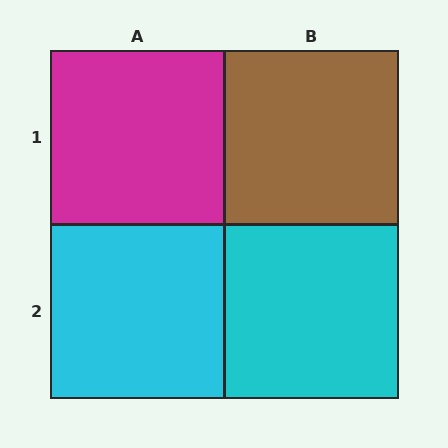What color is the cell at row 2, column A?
Cyan.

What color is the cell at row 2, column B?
Cyan.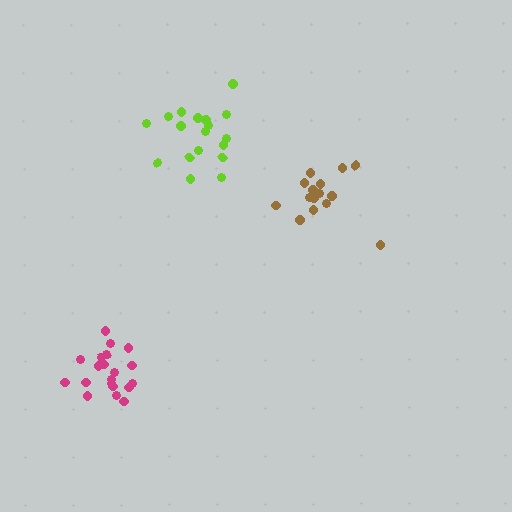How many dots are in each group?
Group 1: 15 dots, Group 2: 20 dots, Group 3: 18 dots (53 total).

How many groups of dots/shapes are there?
There are 3 groups.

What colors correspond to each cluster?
The clusters are colored: brown, magenta, lime.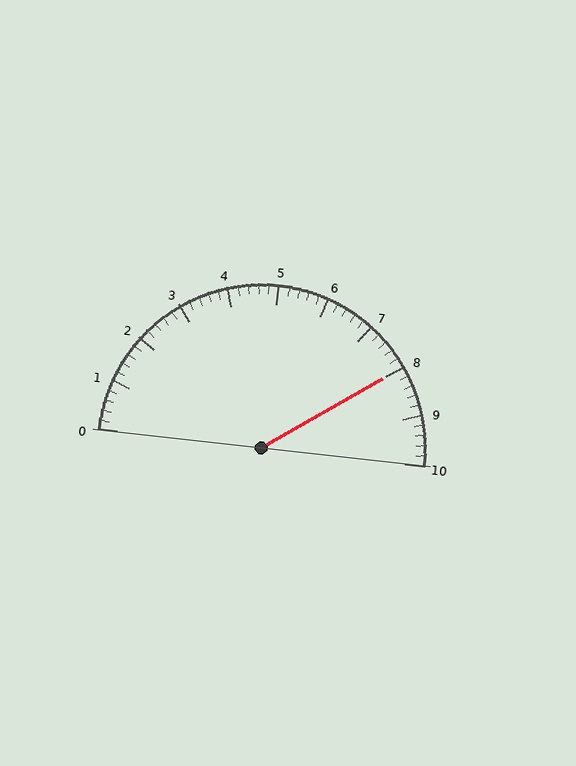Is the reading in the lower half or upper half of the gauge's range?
The reading is in the upper half of the range (0 to 10).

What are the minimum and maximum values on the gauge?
The gauge ranges from 0 to 10.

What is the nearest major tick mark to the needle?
The nearest major tick mark is 8.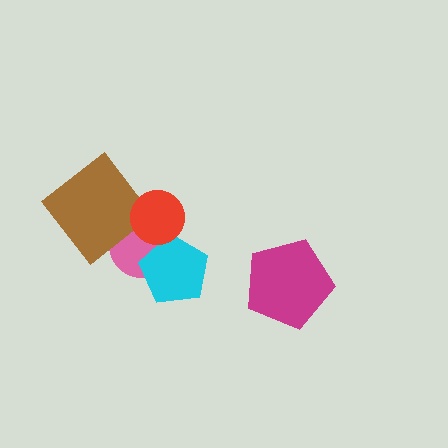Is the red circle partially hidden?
No, no other shape covers it.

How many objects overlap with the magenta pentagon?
0 objects overlap with the magenta pentagon.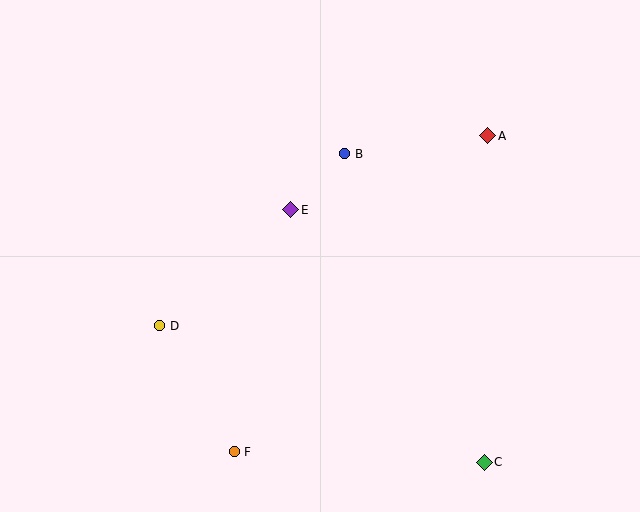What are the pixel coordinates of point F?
Point F is at (234, 452).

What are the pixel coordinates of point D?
Point D is at (159, 326).